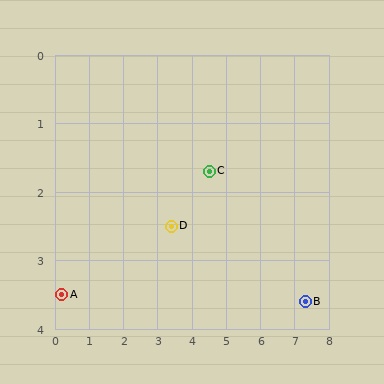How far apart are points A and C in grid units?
Points A and C are about 4.7 grid units apart.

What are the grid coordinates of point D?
Point D is at approximately (3.4, 2.5).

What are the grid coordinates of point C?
Point C is at approximately (4.5, 1.7).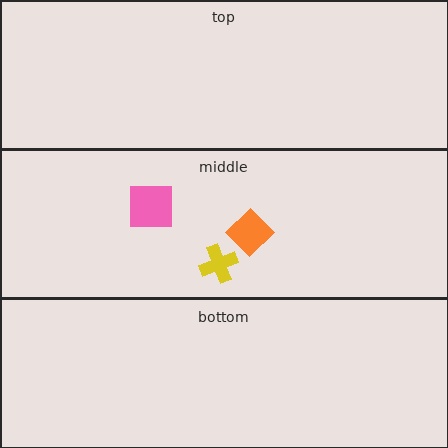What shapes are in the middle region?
The pink square, the yellow cross, the orange diamond.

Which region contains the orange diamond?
The middle region.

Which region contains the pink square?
The middle region.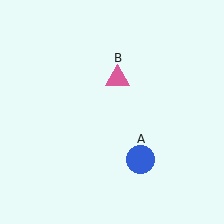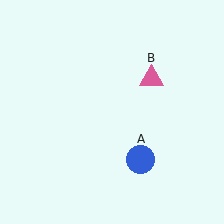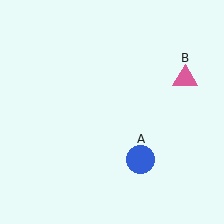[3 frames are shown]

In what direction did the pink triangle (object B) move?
The pink triangle (object B) moved right.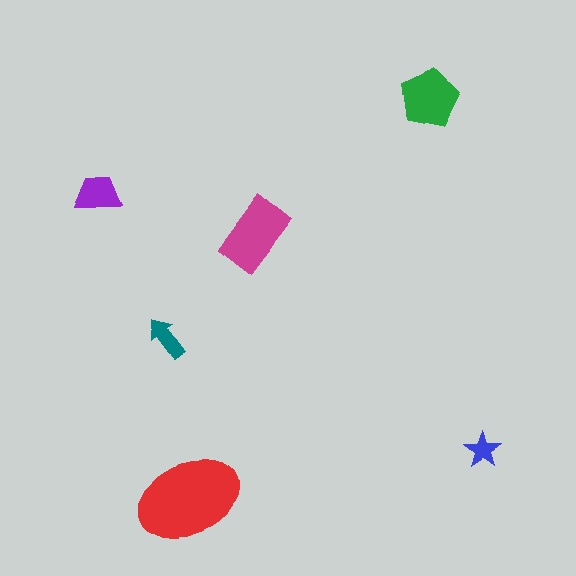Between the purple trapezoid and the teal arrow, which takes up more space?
The purple trapezoid.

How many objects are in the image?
There are 6 objects in the image.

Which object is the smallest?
The blue star.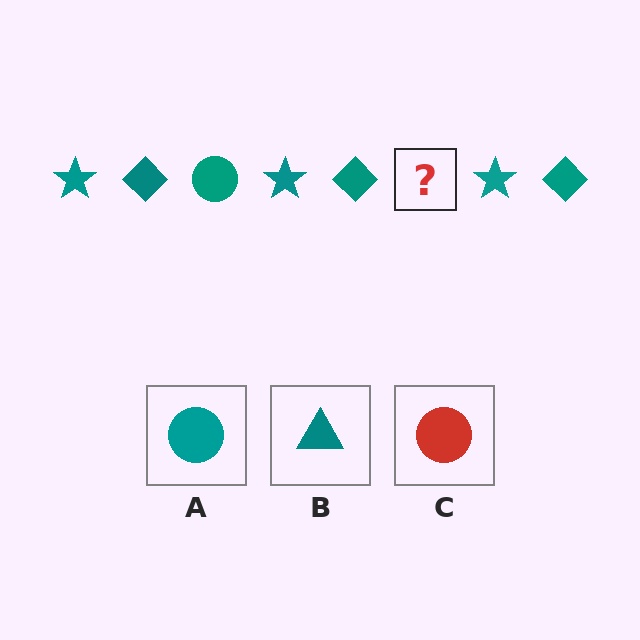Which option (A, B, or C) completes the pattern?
A.